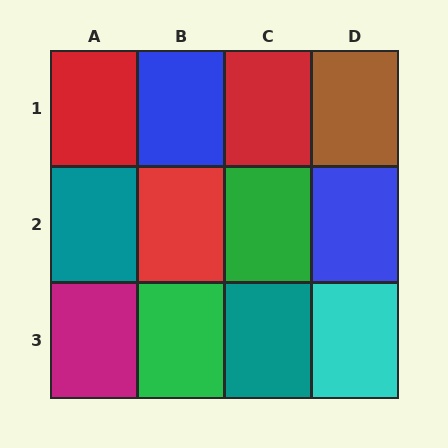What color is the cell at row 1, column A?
Red.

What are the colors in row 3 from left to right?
Magenta, green, teal, cyan.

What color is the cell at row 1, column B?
Blue.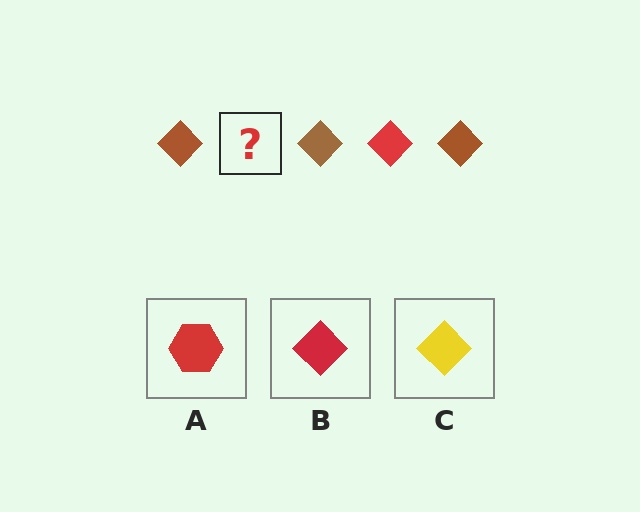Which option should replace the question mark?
Option B.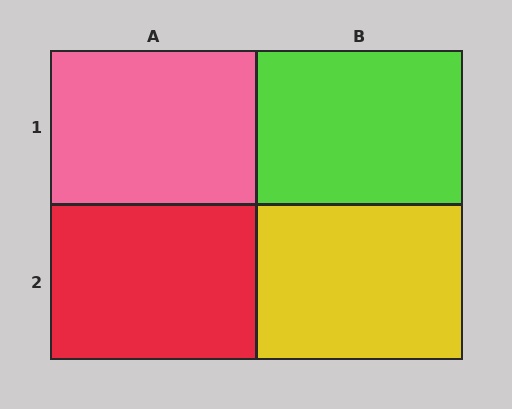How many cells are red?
1 cell is red.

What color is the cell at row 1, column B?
Lime.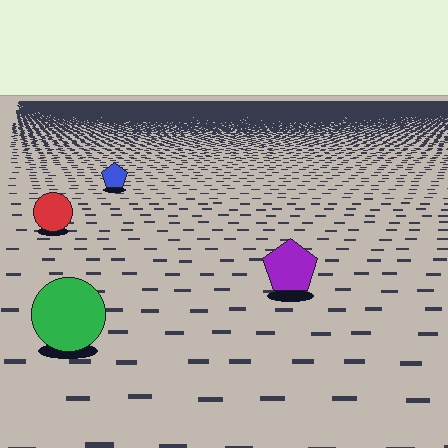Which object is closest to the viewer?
The green circle is closest. The texture marks near it are larger and more spread out.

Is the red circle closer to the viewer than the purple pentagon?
No. The purple pentagon is closer — you can tell from the texture gradient: the ground texture is coarser near it.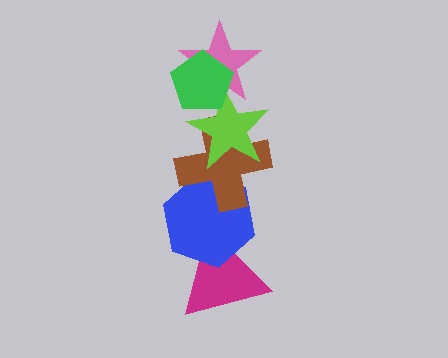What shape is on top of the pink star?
The green pentagon is on top of the pink star.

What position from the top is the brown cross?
The brown cross is 4th from the top.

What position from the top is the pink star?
The pink star is 2nd from the top.